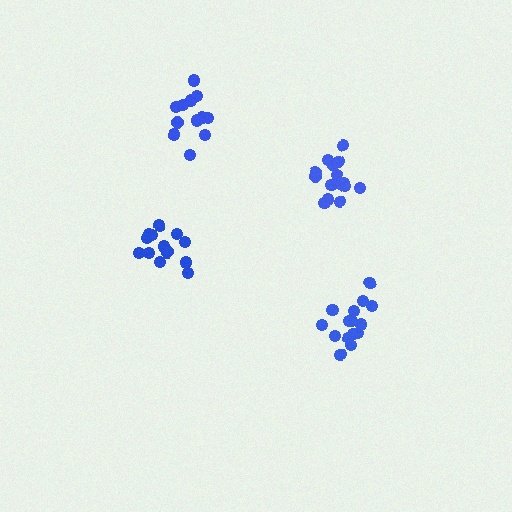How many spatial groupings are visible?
There are 4 spatial groupings.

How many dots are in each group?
Group 1: 15 dots, Group 2: 13 dots, Group 3: 16 dots, Group 4: 13 dots (57 total).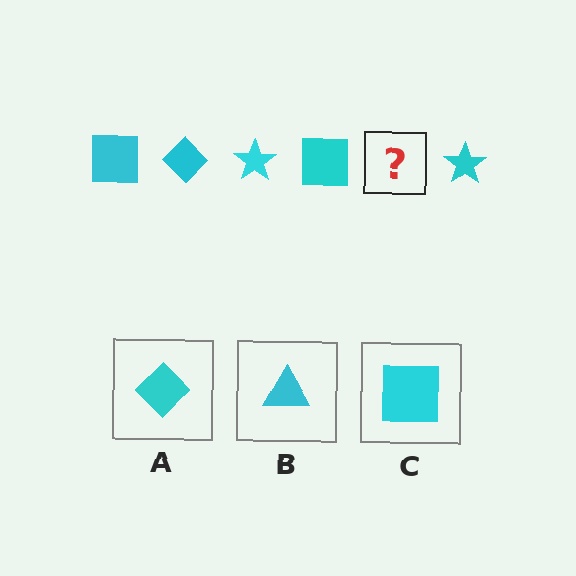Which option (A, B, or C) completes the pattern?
A.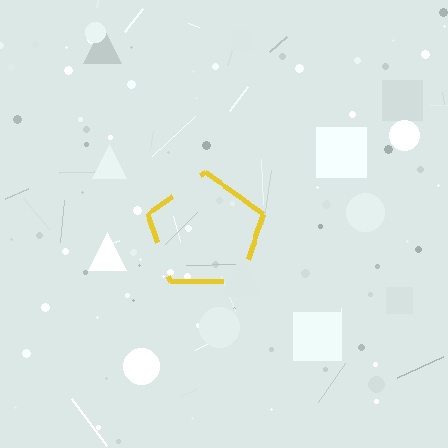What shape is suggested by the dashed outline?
The dashed outline suggests a pentagon.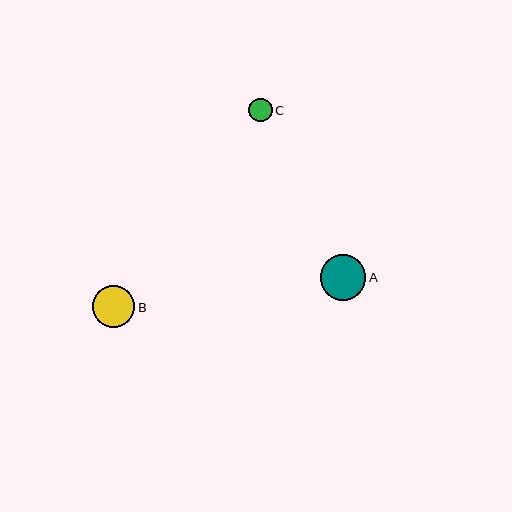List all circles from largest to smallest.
From largest to smallest: A, B, C.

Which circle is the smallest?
Circle C is the smallest with a size of approximately 24 pixels.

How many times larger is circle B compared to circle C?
Circle B is approximately 1.8 times the size of circle C.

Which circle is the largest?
Circle A is the largest with a size of approximately 46 pixels.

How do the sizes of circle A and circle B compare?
Circle A and circle B are approximately the same size.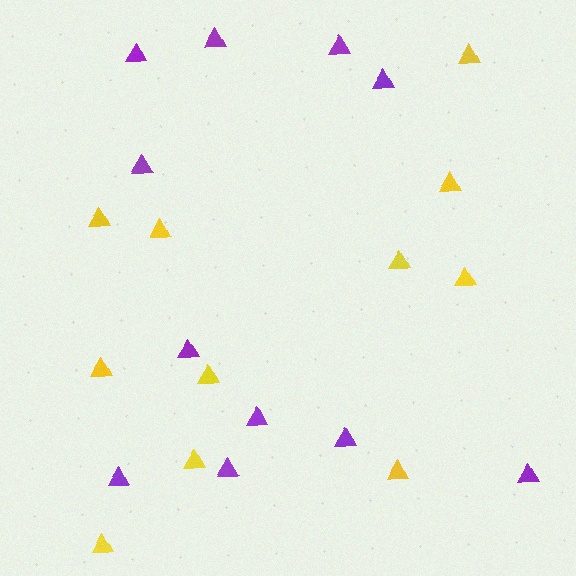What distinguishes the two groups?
There are 2 groups: one group of yellow triangles (11) and one group of purple triangles (11).